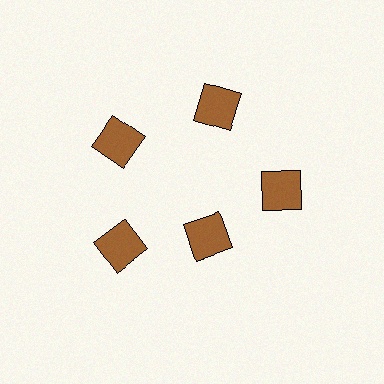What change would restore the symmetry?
The symmetry would be restored by moving it outward, back onto the ring so that all 5 squares sit at equal angles and equal distance from the center.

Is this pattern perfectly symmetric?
No. The 5 brown squares are arranged in a ring, but one element near the 5 o'clock position is pulled inward toward the center, breaking the 5-fold rotational symmetry.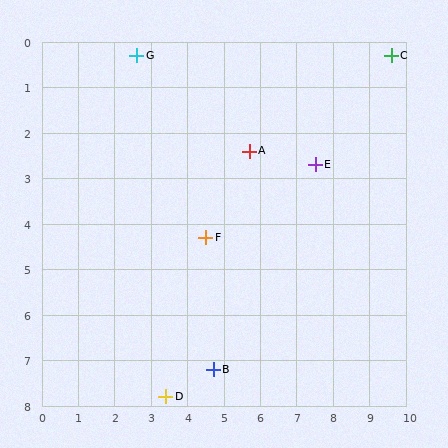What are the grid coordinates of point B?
Point B is at approximately (4.7, 7.2).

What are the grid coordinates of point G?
Point G is at approximately (2.6, 0.3).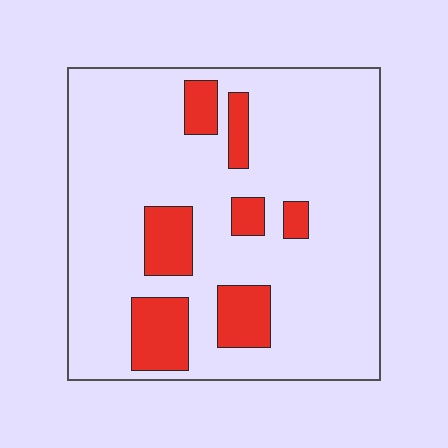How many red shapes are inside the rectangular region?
7.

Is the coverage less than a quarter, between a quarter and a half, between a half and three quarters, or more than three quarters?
Less than a quarter.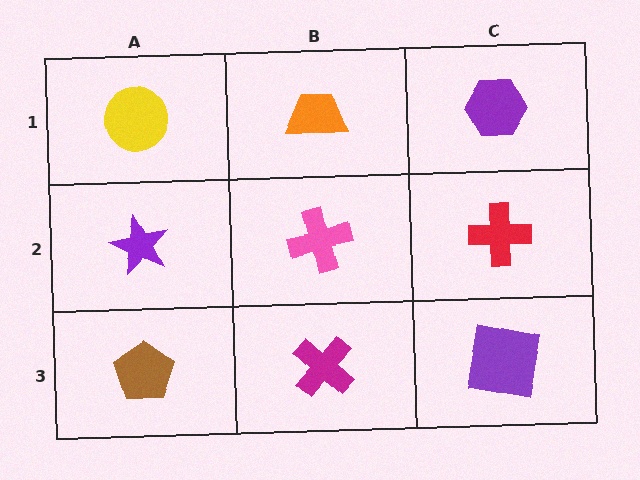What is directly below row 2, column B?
A magenta cross.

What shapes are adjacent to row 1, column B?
A pink cross (row 2, column B), a yellow circle (row 1, column A), a purple hexagon (row 1, column C).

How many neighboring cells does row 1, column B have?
3.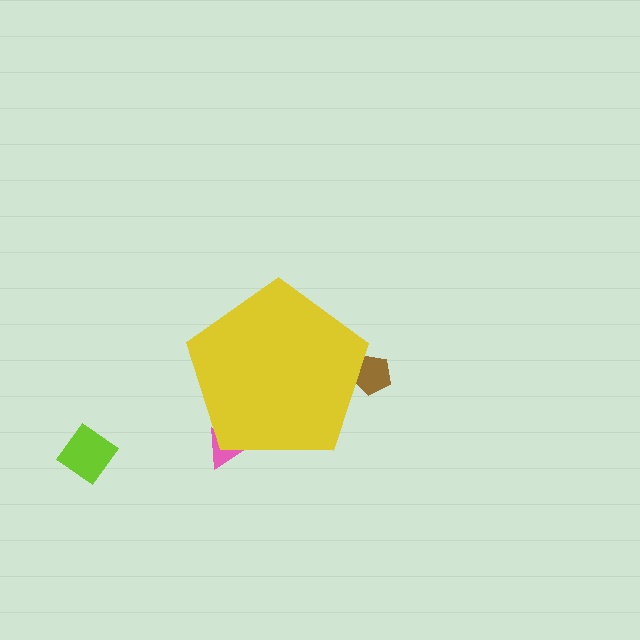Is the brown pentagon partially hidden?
Yes, the brown pentagon is partially hidden behind the yellow pentagon.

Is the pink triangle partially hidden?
Yes, the pink triangle is partially hidden behind the yellow pentagon.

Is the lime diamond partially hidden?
No, the lime diamond is fully visible.